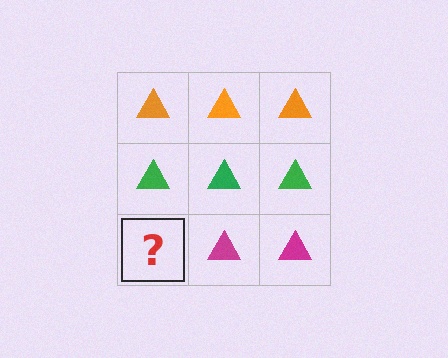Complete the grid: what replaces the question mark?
The question mark should be replaced with a magenta triangle.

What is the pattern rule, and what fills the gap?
The rule is that each row has a consistent color. The gap should be filled with a magenta triangle.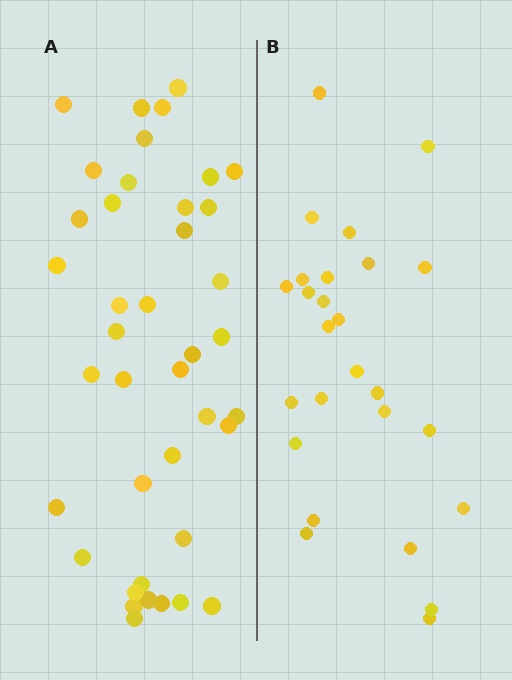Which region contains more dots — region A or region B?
Region A (the left region) has more dots.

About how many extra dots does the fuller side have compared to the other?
Region A has approximately 15 more dots than region B.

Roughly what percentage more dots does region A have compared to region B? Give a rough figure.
About 55% more.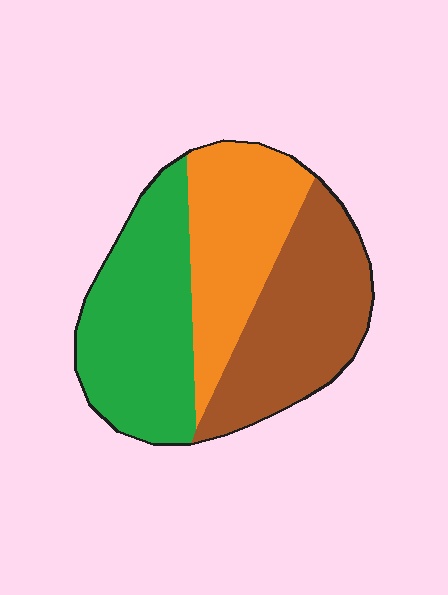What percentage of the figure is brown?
Brown takes up about one third (1/3) of the figure.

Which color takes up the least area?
Orange, at roughly 30%.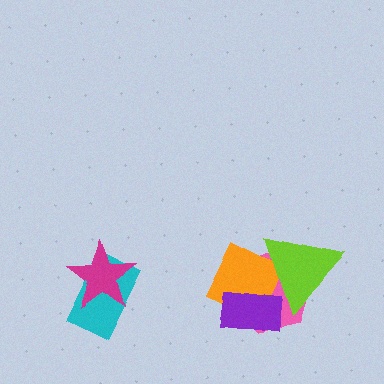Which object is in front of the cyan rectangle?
The magenta star is in front of the cyan rectangle.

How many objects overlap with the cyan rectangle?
1 object overlaps with the cyan rectangle.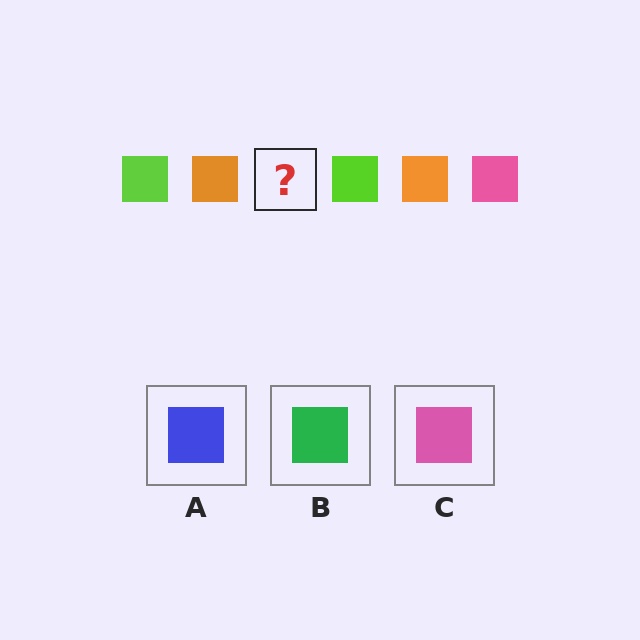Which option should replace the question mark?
Option C.